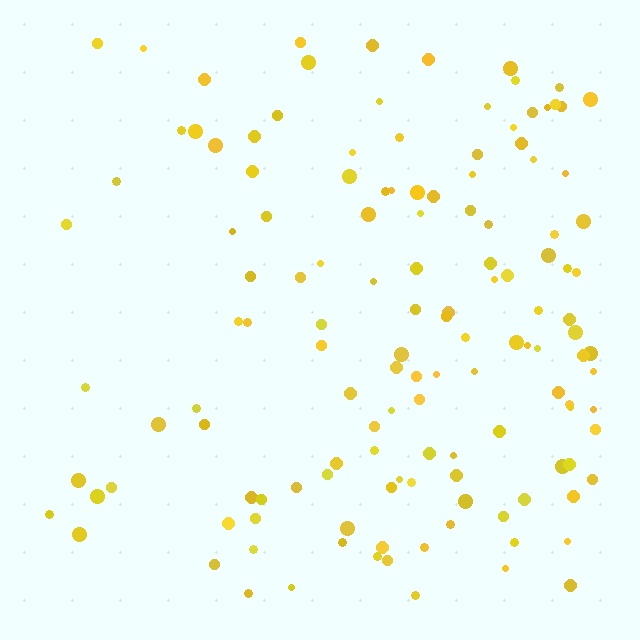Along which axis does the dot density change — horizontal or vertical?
Horizontal.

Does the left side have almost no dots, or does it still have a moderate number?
Still a moderate number, just noticeably fewer than the right.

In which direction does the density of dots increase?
From left to right, with the right side densest.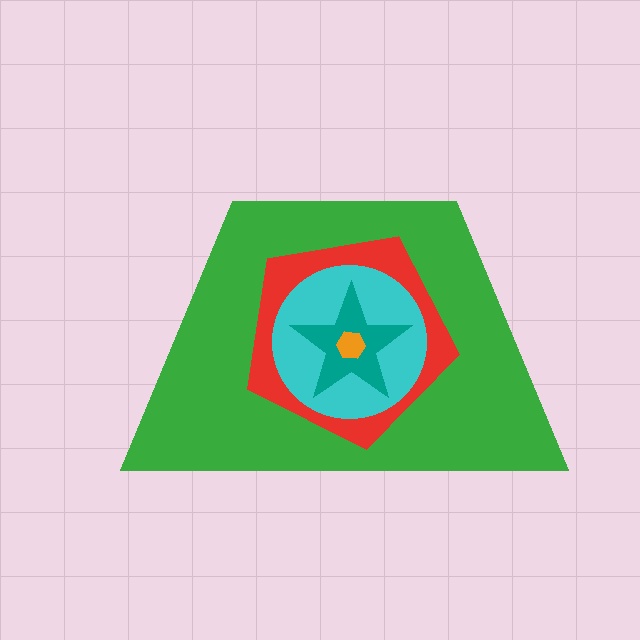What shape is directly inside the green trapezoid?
The red pentagon.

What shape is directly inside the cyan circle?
The teal star.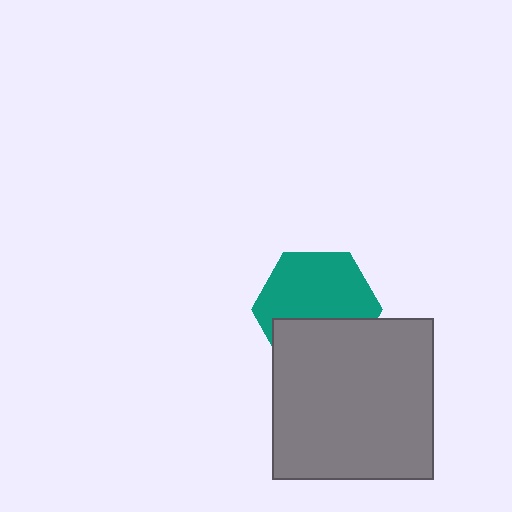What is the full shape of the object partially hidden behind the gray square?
The partially hidden object is a teal hexagon.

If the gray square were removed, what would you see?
You would see the complete teal hexagon.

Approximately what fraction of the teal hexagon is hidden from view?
Roughly 39% of the teal hexagon is hidden behind the gray square.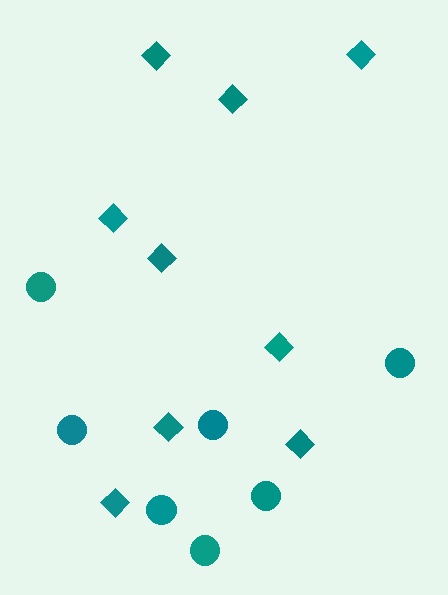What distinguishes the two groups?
There are 2 groups: one group of diamonds (9) and one group of circles (7).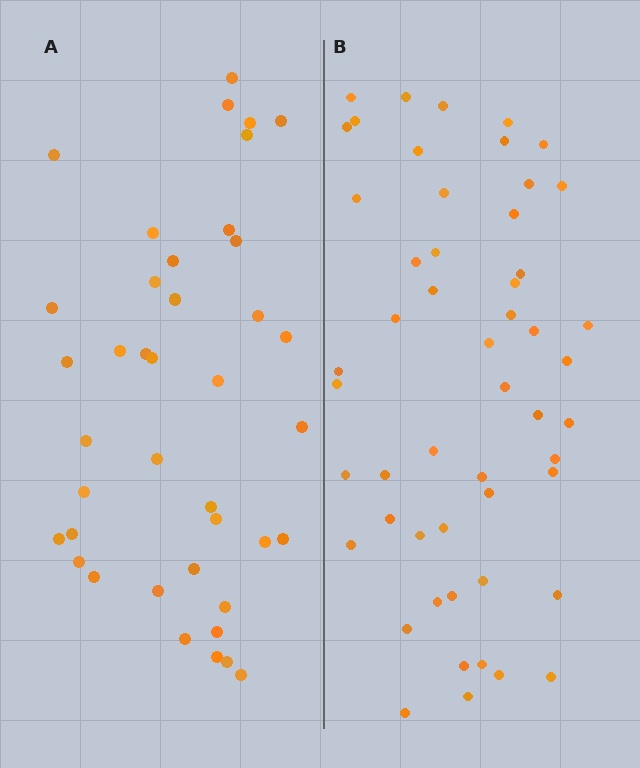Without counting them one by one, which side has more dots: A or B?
Region B (the right region) has more dots.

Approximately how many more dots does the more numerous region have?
Region B has roughly 12 or so more dots than region A.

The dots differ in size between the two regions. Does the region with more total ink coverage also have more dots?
No. Region A has more total ink coverage because its dots are larger, but region B actually contains more individual dots. Total area can be misleading — the number of items is what matters here.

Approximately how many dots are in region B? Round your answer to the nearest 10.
About 50 dots. (The exact count is 52, which rounds to 50.)